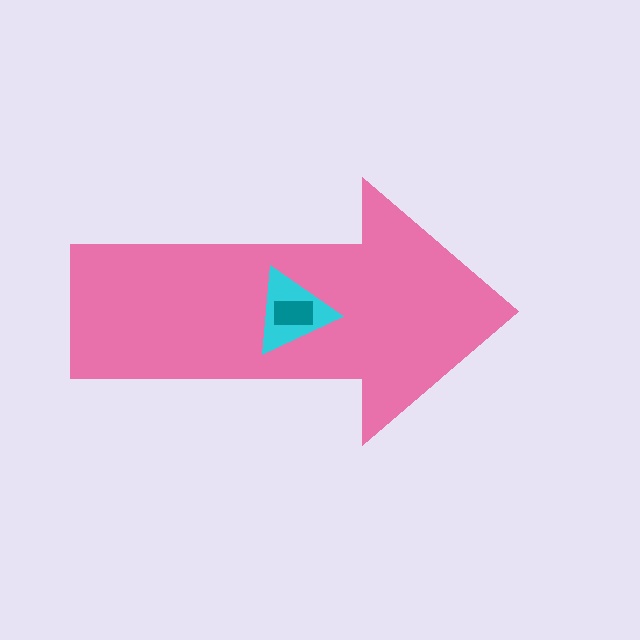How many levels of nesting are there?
3.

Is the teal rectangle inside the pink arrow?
Yes.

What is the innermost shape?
The teal rectangle.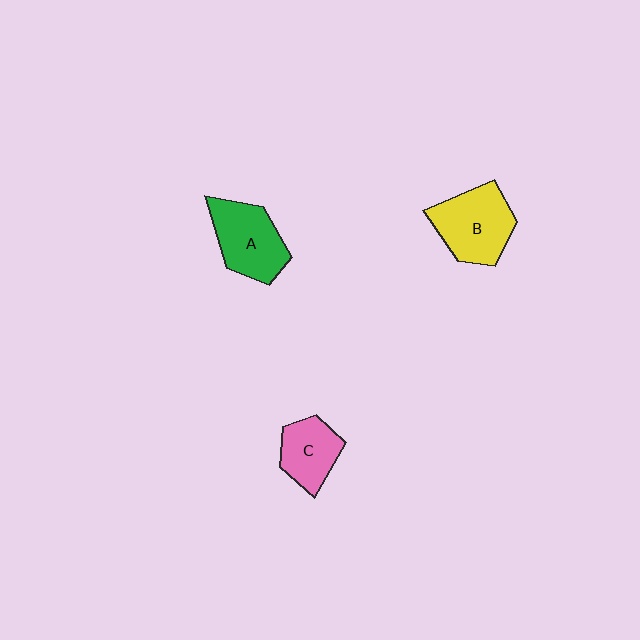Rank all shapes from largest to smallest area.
From largest to smallest: B (yellow), A (green), C (pink).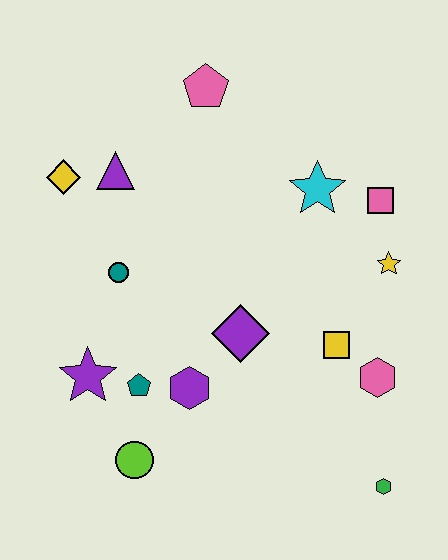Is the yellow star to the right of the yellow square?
Yes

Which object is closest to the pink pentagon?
The purple triangle is closest to the pink pentagon.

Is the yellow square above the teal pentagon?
Yes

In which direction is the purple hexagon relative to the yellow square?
The purple hexagon is to the left of the yellow square.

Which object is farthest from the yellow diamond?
The green hexagon is farthest from the yellow diamond.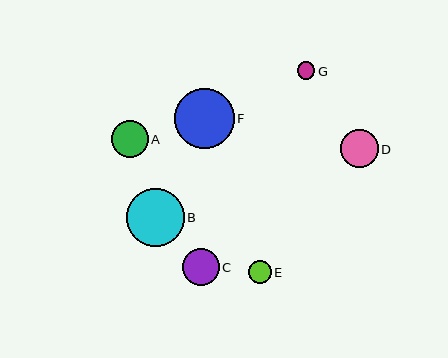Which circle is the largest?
Circle F is the largest with a size of approximately 60 pixels.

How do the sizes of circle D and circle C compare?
Circle D and circle C are approximately the same size.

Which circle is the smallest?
Circle G is the smallest with a size of approximately 18 pixels.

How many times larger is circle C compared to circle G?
Circle C is approximately 2.1 times the size of circle G.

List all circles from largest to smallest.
From largest to smallest: F, B, D, A, C, E, G.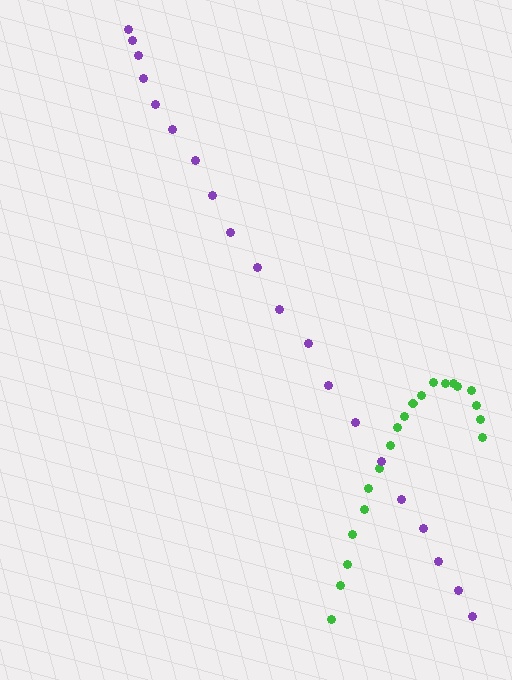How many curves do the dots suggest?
There are 2 distinct paths.